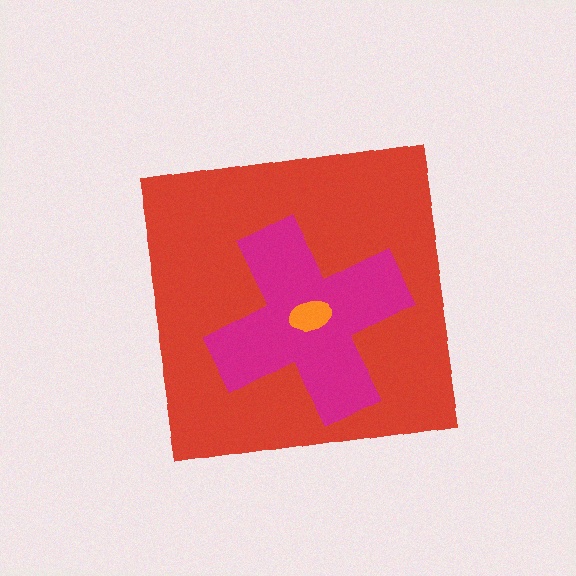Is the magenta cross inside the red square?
Yes.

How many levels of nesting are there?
3.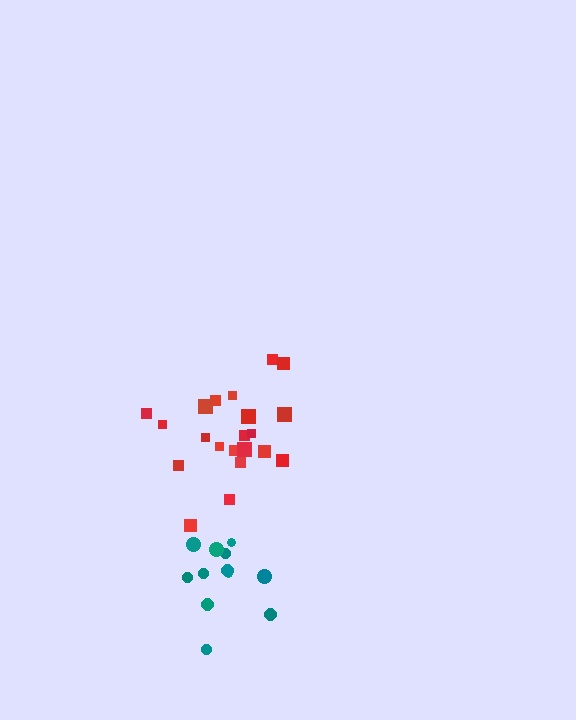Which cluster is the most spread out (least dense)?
Teal.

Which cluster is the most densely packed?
Red.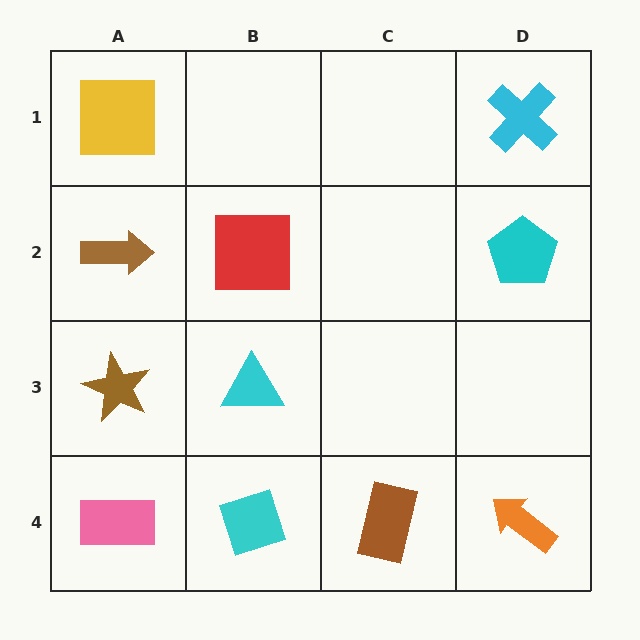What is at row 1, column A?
A yellow square.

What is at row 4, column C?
A brown rectangle.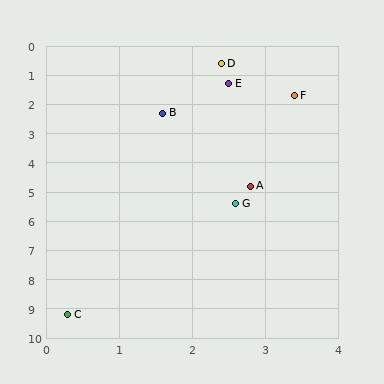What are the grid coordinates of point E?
Point E is at approximately (2.5, 1.3).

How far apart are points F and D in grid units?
Points F and D are about 1.5 grid units apart.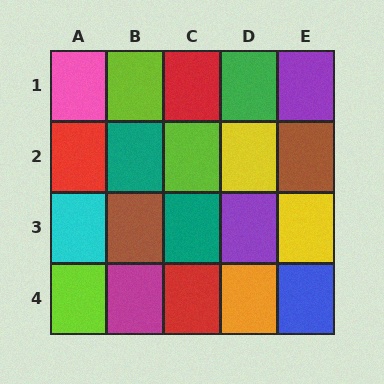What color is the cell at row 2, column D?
Yellow.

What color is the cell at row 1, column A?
Pink.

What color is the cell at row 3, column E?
Yellow.